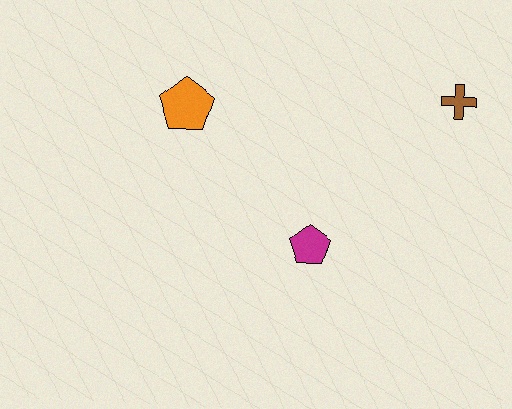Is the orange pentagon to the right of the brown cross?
No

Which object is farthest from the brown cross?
The orange pentagon is farthest from the brown cross.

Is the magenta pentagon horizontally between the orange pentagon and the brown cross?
Yes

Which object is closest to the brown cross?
The magenta pentagon is closest to the brown cross.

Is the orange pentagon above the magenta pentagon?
Yes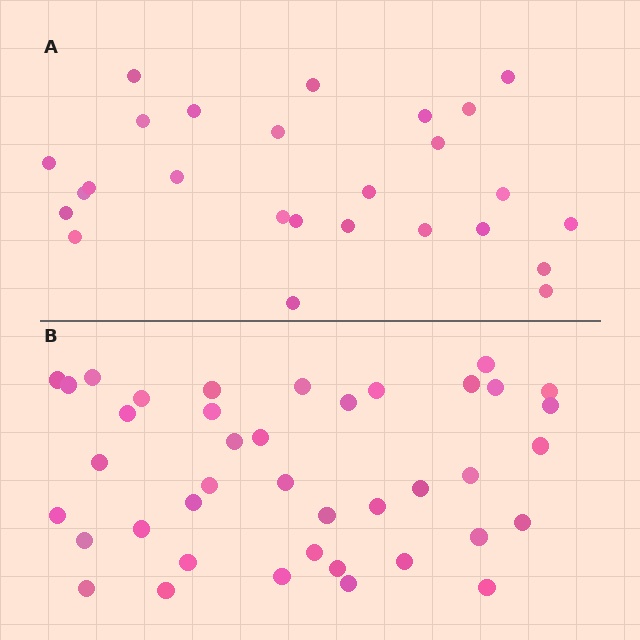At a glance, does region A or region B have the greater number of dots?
Region B (the bottom region) has more dots.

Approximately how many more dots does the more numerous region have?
Region B has approximately 15 more dots than region A.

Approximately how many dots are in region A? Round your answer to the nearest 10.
About 30 dots. (The exact count is 26, which rounds to 30.)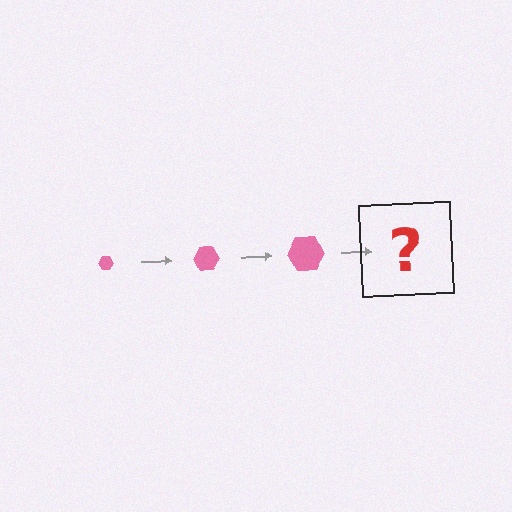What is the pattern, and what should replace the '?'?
The pattern is that the hexagon gets progressively larger each step. The '?' should be a pink hexagon, larger than the previous one.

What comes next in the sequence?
The next element should be a pink hexagon, larger than the previous one.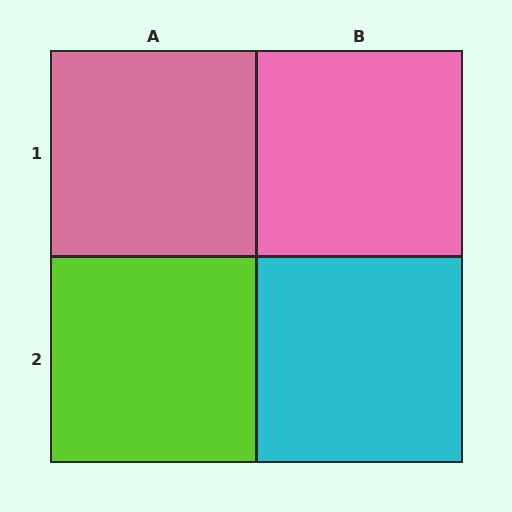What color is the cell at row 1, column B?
Pink.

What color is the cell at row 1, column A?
Pink.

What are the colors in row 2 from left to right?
Lime, cyan.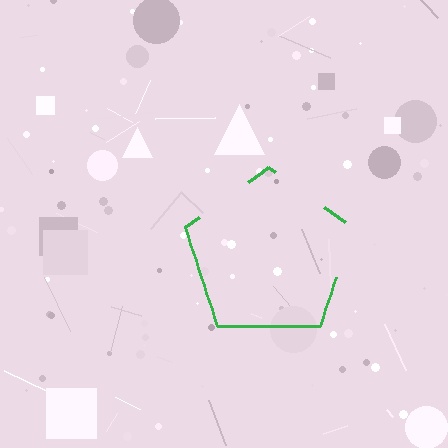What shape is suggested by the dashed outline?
The dashed outline suggests a pentagon.